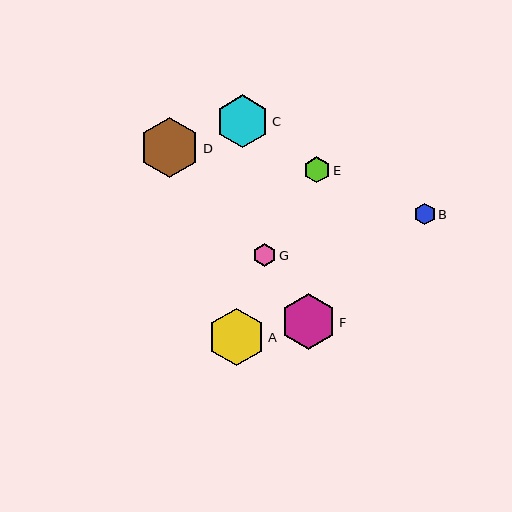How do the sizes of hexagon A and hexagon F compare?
Hexagon A and hexagon F are approximately the same size.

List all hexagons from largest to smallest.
From largest to smallest: D, A, F, C, E, G, B.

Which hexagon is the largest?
Hexagon D is the largest with a size of approximately 60 pixels.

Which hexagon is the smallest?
Hexagon B is the smallest with a size of approximately 21 pixels.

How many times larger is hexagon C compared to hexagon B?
Hexagon C is approximately 2.5 times the size of hexagon B.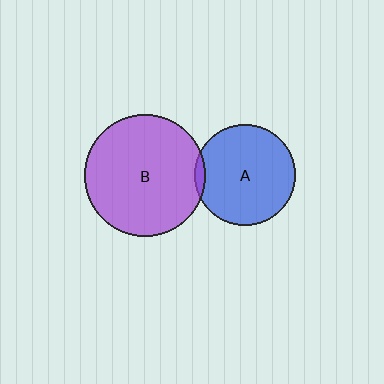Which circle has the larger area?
Circle B (purple).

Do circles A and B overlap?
Yes.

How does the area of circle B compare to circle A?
Approximately 1.4 times.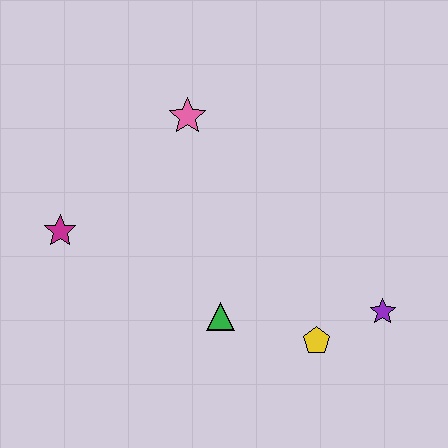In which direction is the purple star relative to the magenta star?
The purple star is to the right of the magenta star.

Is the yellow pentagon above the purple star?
No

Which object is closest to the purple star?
The yellow pentagon is closest to the purple star.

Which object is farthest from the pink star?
The purple star is farthest from the pink star.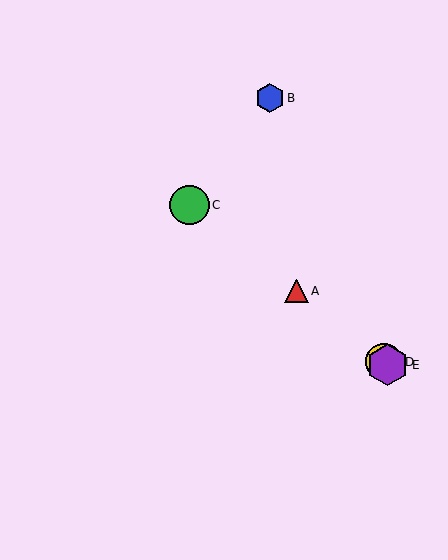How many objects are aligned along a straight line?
4 objects (A, C, D, E) are aligned along a straight line.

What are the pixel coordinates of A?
Object A is at (296, 291).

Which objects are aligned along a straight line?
Objects A, C, D, E are aligned along a straight line.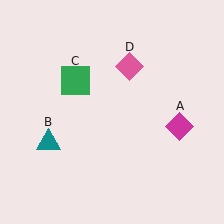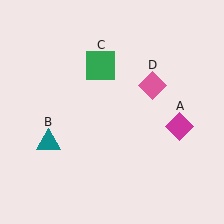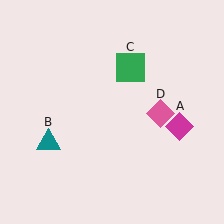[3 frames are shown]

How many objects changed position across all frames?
2 objects changed position: green square (object C), pink diamond (object D).